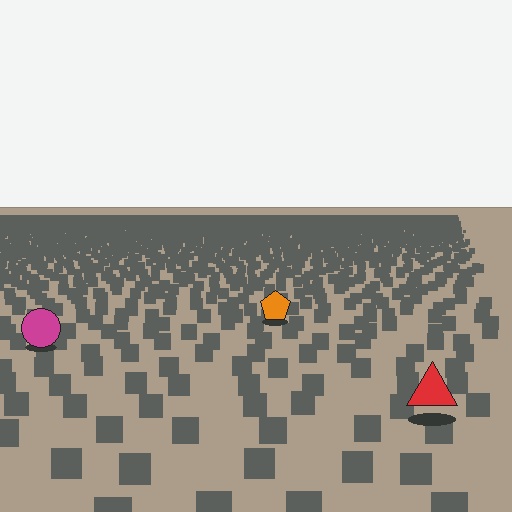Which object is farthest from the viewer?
The orange pentagon is farthest from the viewer. It appears smaller and the ground texture around it is denser.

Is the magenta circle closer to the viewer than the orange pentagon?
Yes. The magenta circle is closer — you can tell from the texture gradient: the ground texture is coarser near it.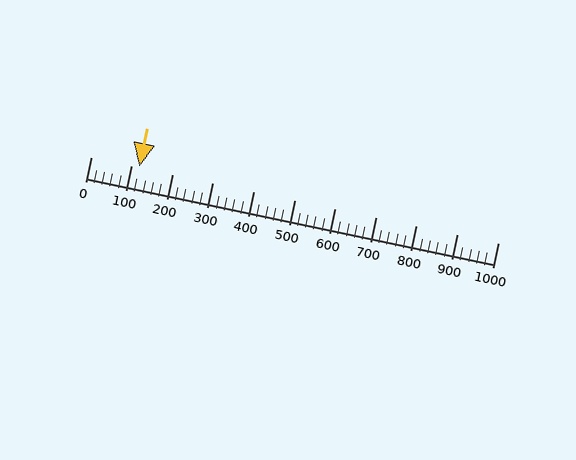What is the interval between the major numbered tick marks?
The major tick marks are spaced 100 units apart.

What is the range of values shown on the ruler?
The ruler shows values from 0 to 1000.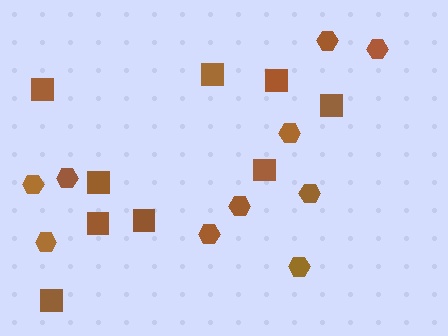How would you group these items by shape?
There are 2 groups: one group of hexagons (10) and one group of squares (9).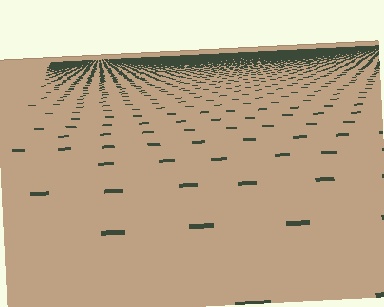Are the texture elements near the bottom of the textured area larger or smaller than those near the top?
Larger. Near the bottom, elements are closer to the viewer and appear at a bigger on-screen size.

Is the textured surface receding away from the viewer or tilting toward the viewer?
The surface is receding away from the viewer. Texture elements get smaller and denser toward the top.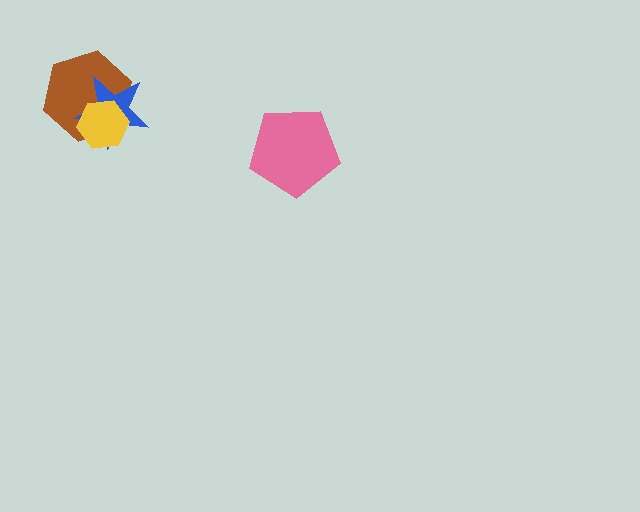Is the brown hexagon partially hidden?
Yes, it is partially covered by another shape.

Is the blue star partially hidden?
Yes, it is partially covered by another shape.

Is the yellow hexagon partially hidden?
No, no other shape covers it.